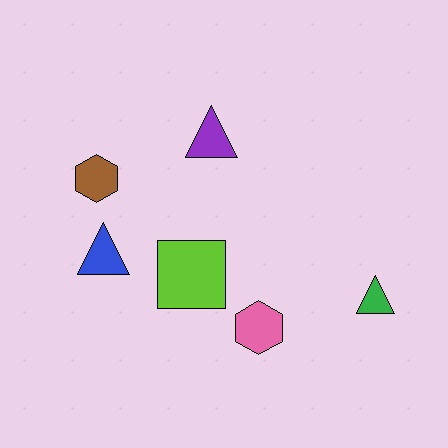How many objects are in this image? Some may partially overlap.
There are 6 objects.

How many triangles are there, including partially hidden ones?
There are 3 triangles.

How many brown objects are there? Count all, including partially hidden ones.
There is 1 brown object.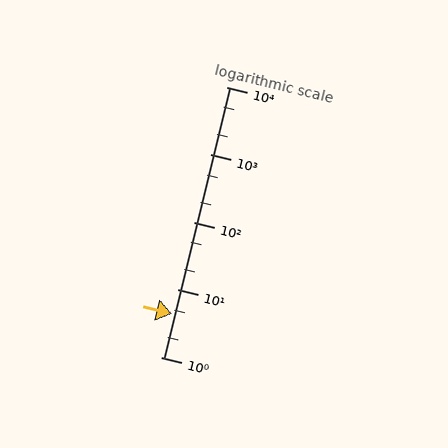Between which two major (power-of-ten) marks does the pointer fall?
The pointer is between 1 and 10.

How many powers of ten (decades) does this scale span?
The scale spans 4 decades, from 1 to 10000.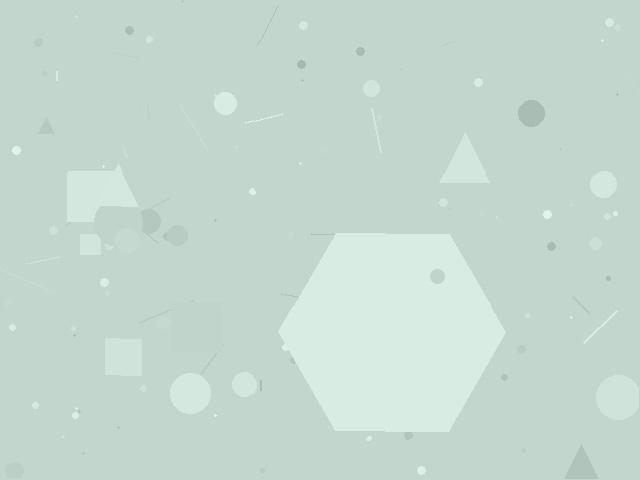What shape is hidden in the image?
A hexagon is hidden in the image.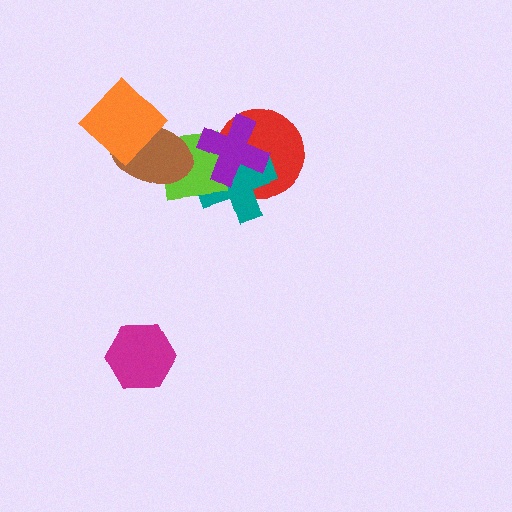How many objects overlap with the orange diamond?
1 object overlaps with the orange diamond.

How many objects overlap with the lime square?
4 objects overlap with the lime square.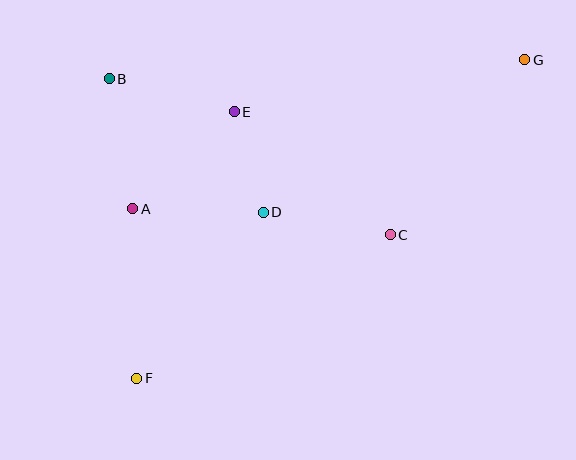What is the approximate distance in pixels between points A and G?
The distance between A and G is approximately 419 pixels.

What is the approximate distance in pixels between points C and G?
The distance between C and G is approximately 221 pixels.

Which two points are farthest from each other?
Points F and G are farthest from each other.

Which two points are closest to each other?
Points D and E are closest to each other.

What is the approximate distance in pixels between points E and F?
The distance between E and F is approximately 283 pixels.